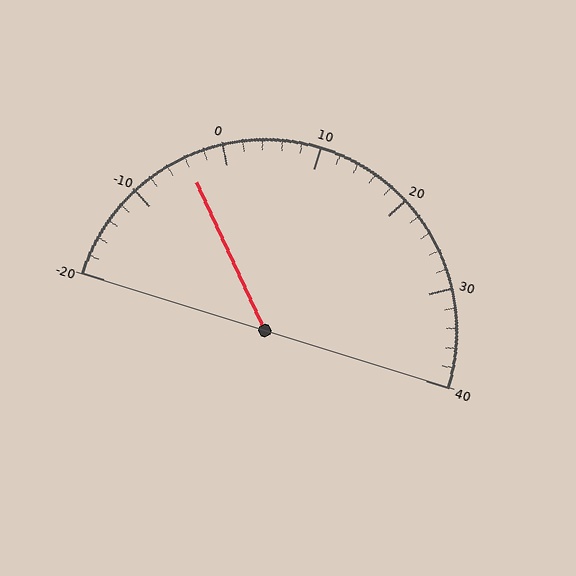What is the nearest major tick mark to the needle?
The nearest major tick mark is 0.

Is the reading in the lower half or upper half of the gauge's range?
The reading is in the lower half of the range (-20 to 40).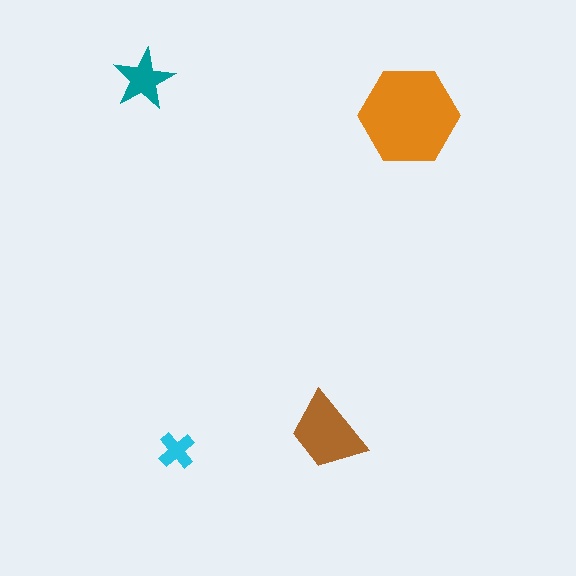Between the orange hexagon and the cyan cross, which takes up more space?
The orange hexagon.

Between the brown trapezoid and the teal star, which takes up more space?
The brown trapezoid.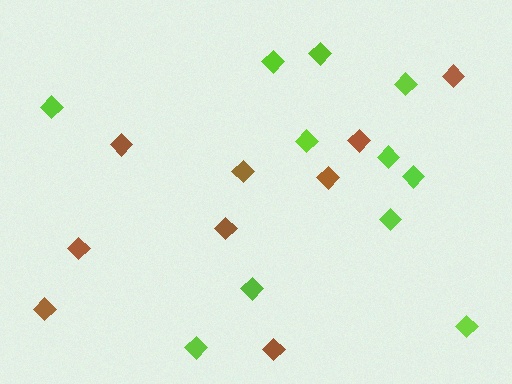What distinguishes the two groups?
There are 2 groups: one group of brown diamonds (9) and one group of lime diamonds (11).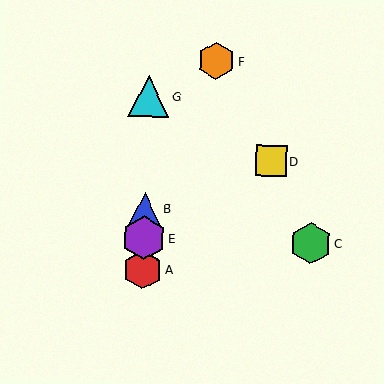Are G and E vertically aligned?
Yes, both are at x≈149.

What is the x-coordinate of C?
Object C is at x≈311.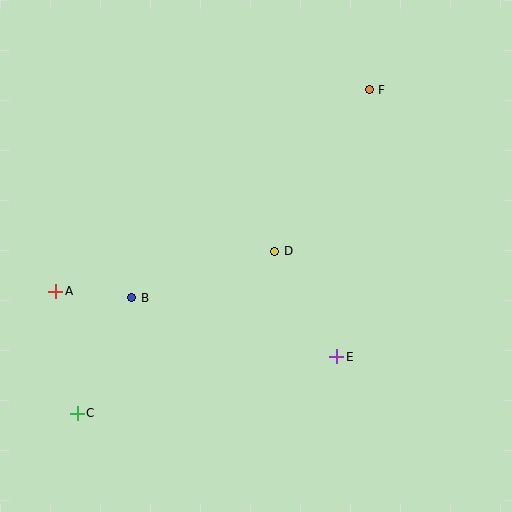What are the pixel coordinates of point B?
Point B is at (132, 298).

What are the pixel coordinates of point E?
Point E is at (337, 357).